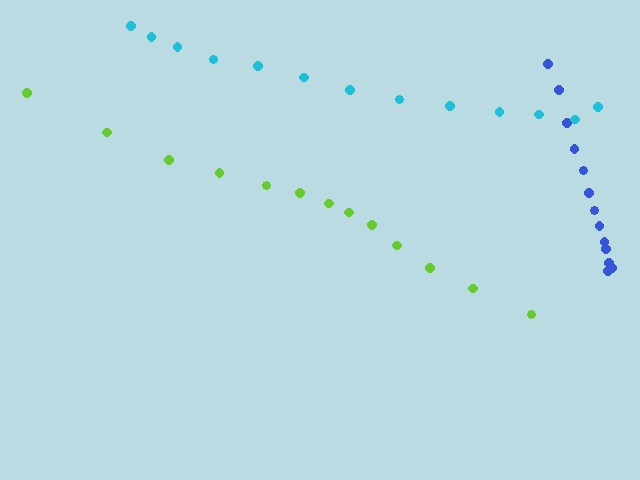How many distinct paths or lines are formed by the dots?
There are 3 distinct paths.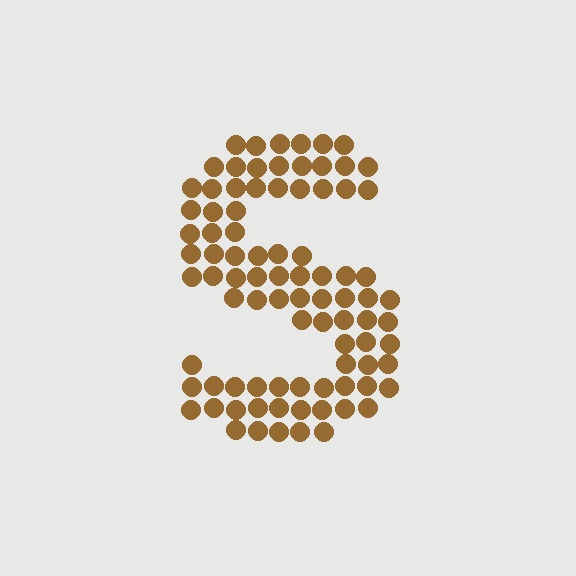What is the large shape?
The large shape is the letter S.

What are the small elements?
The small elements are circles.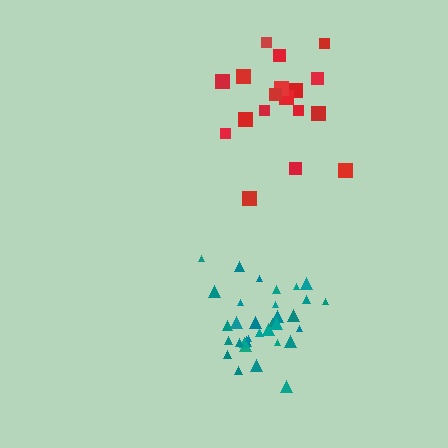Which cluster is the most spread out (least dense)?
Red.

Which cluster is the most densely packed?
Teal.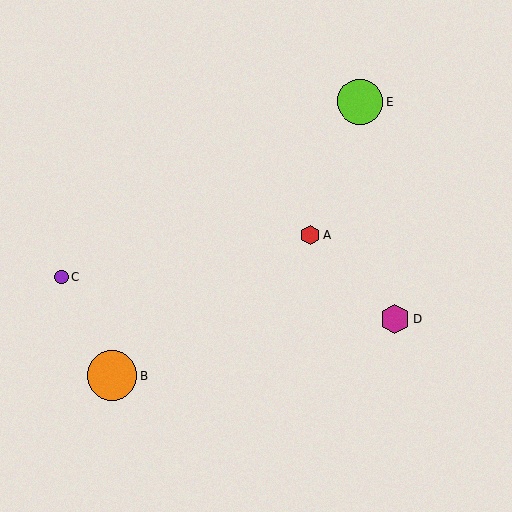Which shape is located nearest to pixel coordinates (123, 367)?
The orange circle (labeled B) at (112, 376) is nearest to that location.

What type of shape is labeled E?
Shape E is a lime circle.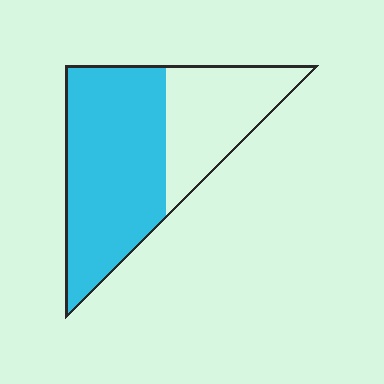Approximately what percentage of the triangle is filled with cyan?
Approximately 65%.